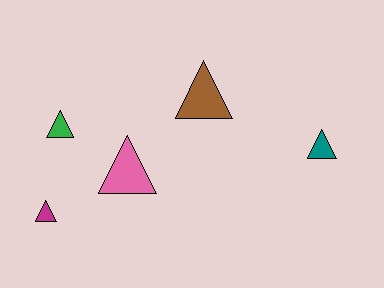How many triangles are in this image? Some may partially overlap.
There are 5 triangles.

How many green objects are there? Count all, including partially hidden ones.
There is 1 green object.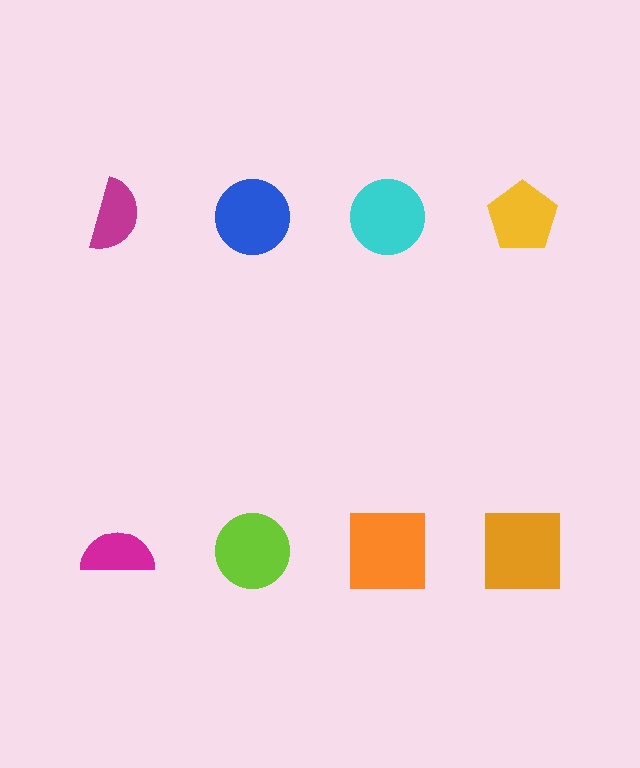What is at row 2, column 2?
A lime circle.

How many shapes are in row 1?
4 shapes.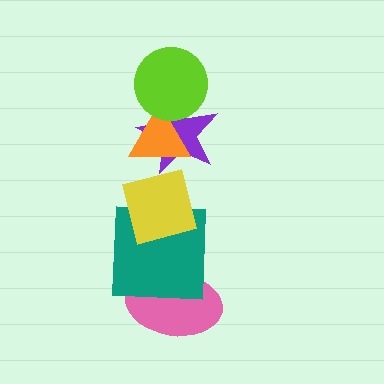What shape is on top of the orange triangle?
The lime circle is on top of the orange triangle.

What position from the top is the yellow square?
The yellow square is 4th from the top.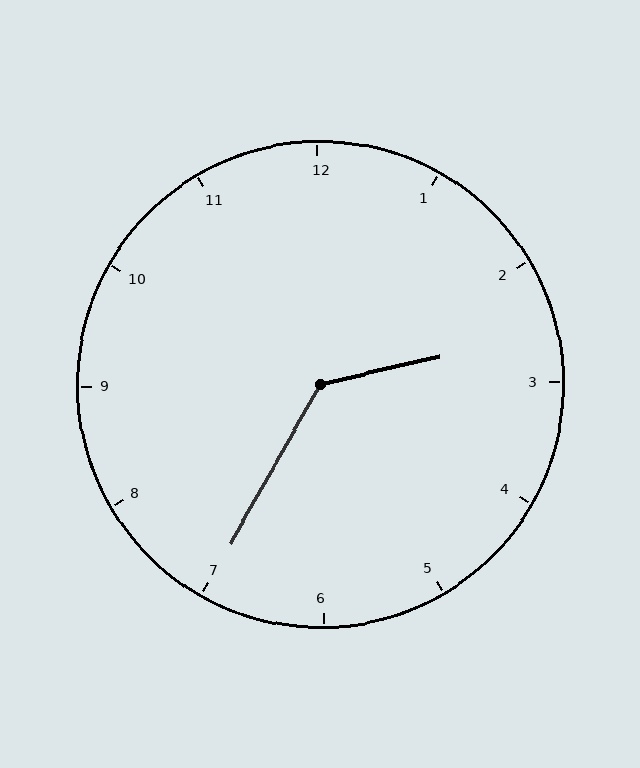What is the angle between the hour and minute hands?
Approximately 132 degrees.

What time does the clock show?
2:35.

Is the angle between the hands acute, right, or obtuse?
It is obtuse.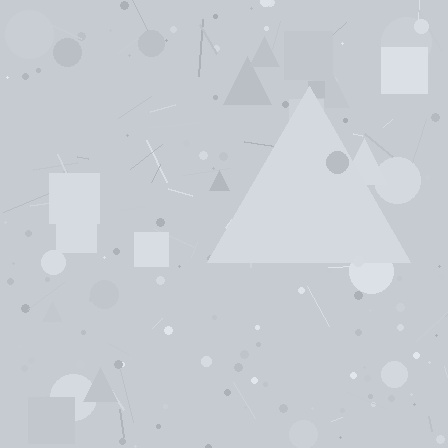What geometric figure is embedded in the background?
A triangle is embedded in the background.